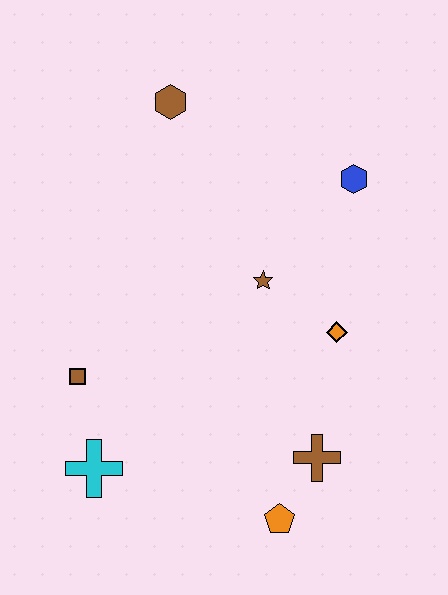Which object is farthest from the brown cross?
The brown hexagon is farthest from the brown cross.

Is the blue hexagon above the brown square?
Yes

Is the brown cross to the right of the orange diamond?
No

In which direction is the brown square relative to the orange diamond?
The brown square is to the left of the orange diamond.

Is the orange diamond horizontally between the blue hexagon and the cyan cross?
Yes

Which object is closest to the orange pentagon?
The brown cross is closest to the orange pentagon.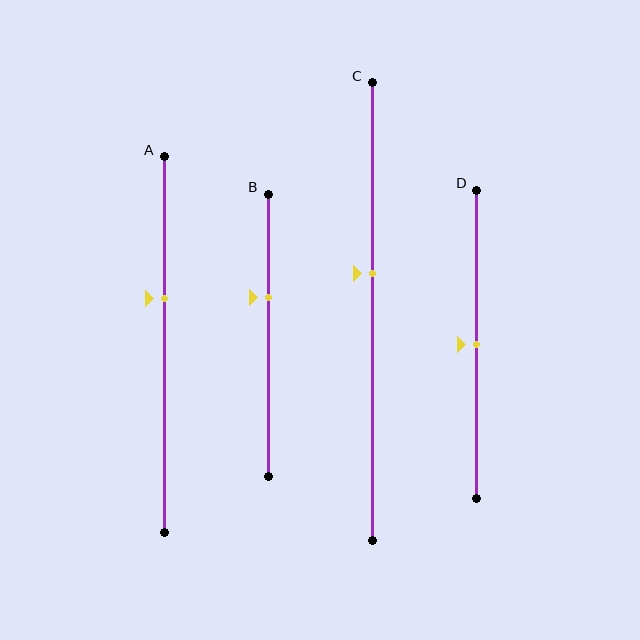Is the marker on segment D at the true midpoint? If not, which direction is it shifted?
Yes, the marker on segment D is at the true midpoint.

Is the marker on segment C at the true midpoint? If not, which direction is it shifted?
No, the marker on segment C is shifted upward by about 8% of the segment length.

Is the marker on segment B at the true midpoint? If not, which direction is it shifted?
No, the marker on segment B is shifted upward by about 14% of the segment length.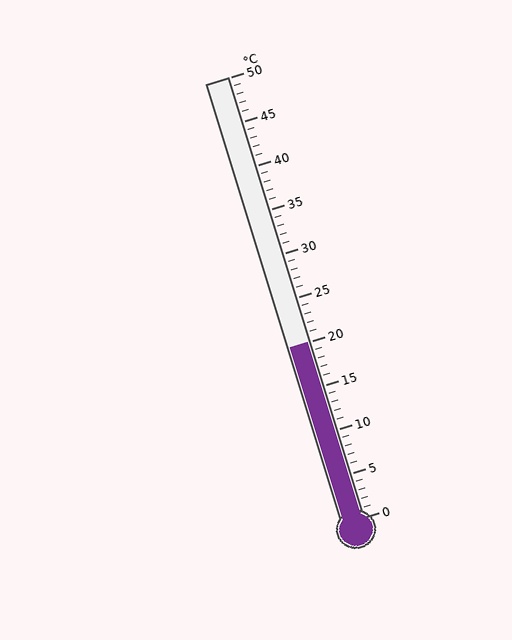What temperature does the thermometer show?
The thermometer shows approximately 20°C.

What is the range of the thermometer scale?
The thermometer scale ranges from 0°C to 50°C.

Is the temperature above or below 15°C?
The temperature is above 15°C.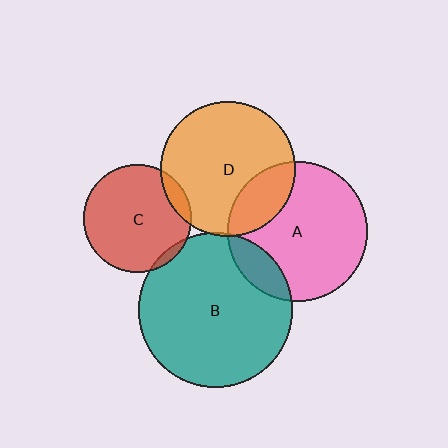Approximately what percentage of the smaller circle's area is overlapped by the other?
Approximately 5%.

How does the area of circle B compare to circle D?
Approximately 1.3 times.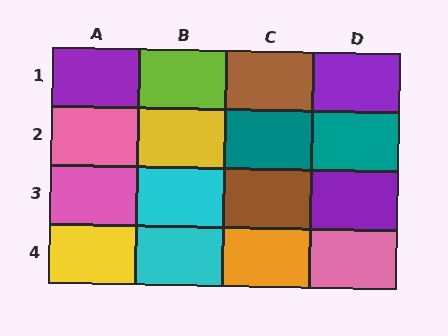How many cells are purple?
3 cells are purple.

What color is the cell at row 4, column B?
Cyan.